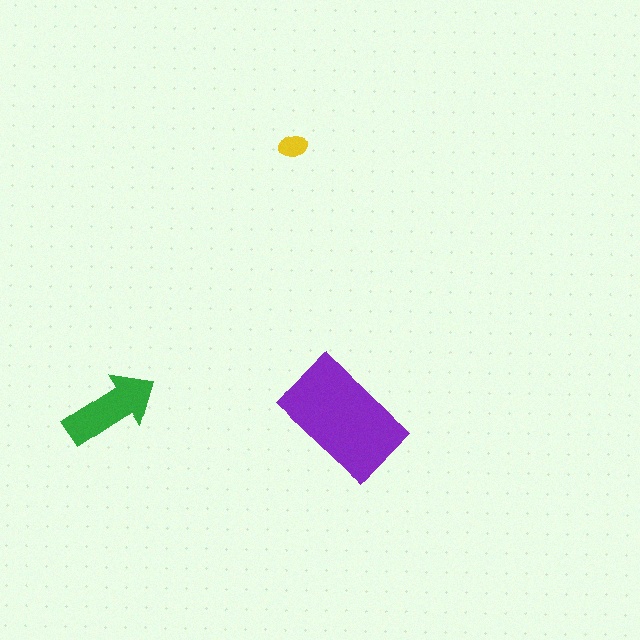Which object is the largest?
The purple rectangle.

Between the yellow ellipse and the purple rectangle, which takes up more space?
The purple rectangle.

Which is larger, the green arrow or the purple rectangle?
The purple rectangle.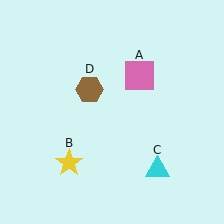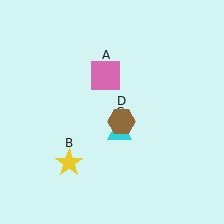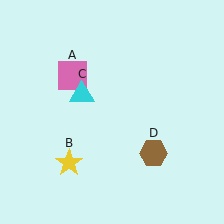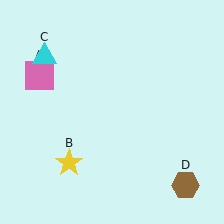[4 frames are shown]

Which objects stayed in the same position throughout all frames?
Yellow star (object B) remained stationary.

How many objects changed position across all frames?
3 objects changed position: pink square (object A), cyan triangle (object C), brown hexagon (object D).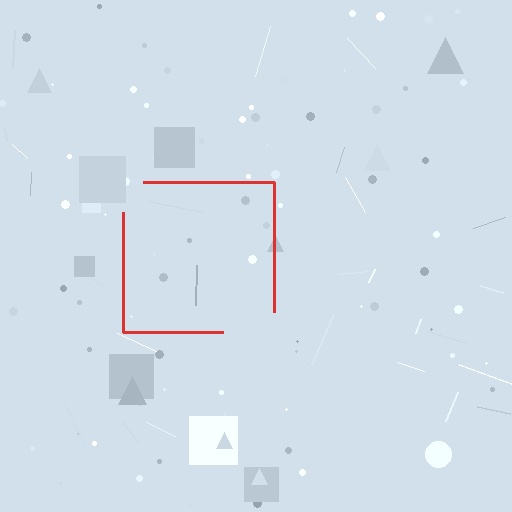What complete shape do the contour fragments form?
The contour fragments form a square.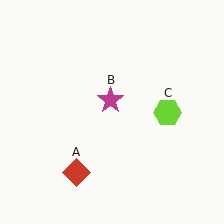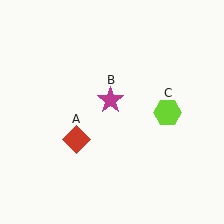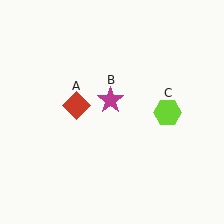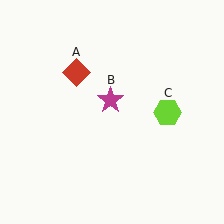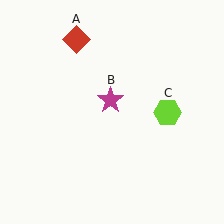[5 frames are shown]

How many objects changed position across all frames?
1 object changed position: red diamond (object A).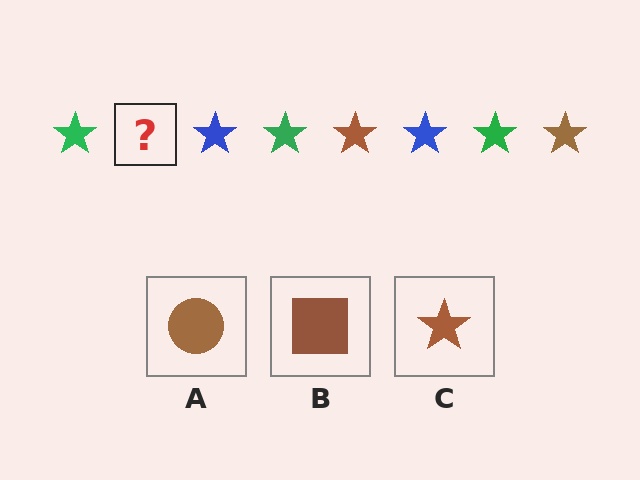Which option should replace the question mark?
Option C.